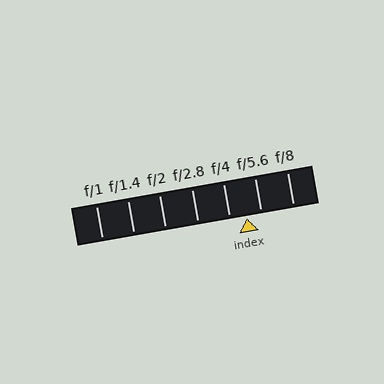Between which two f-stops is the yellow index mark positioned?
The index mark is between f/4 and f/5.6.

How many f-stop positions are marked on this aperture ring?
There are 7 f-stop positions marked.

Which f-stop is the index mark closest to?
The index mark is closest to f/5.6.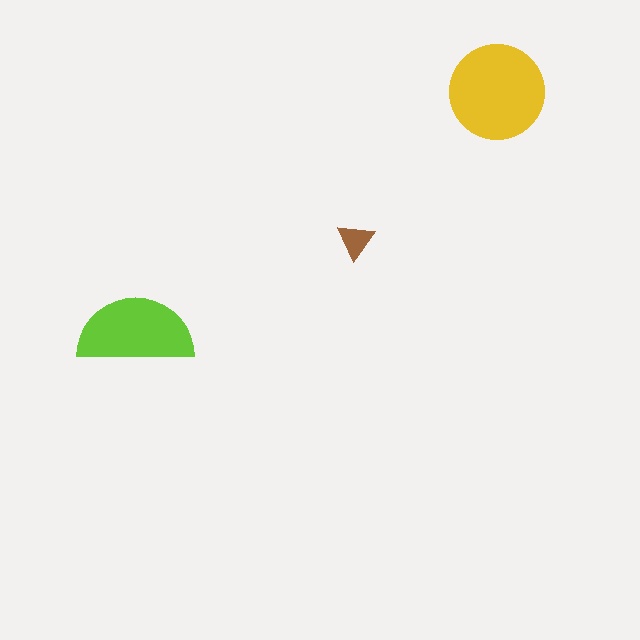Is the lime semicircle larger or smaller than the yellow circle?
Smaller.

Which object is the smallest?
The brown triangle.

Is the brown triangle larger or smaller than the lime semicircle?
Smaller.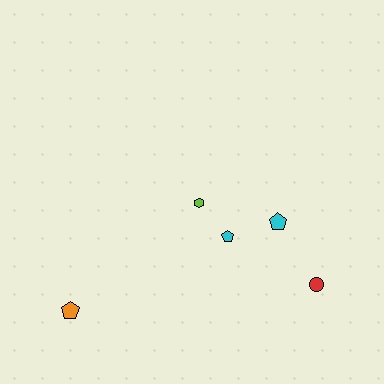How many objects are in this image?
There are 5 objects.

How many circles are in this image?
There is 1 circle.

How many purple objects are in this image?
There are no purple objects.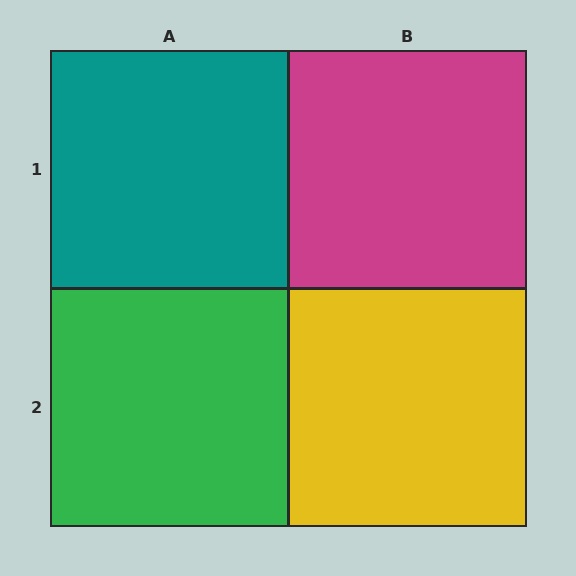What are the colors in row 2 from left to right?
Green, yellow.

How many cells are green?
1 cell is green.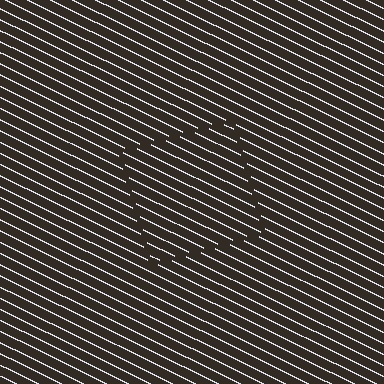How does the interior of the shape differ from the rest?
The interior of the shape contains the same grating, shifted by half a period — the contour is defined by the phase discontinuity where line-ends from the inner and outer gratings abut.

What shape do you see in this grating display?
An illusory square. The interior of the shape contains the same grating, shifted by half a period — the contour is defined by the phase discontinuity where line-ends from the inner and outer gratings abut.